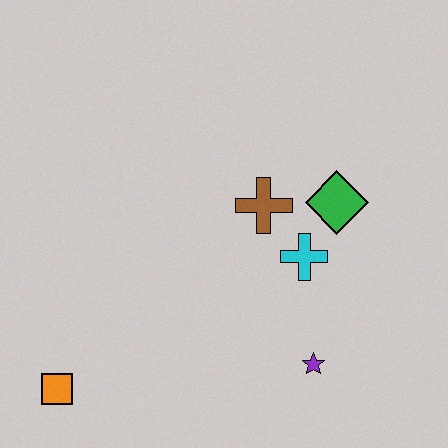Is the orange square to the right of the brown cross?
No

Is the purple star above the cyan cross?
No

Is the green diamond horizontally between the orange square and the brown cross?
No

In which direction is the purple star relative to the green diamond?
The purple star is below the green diamond.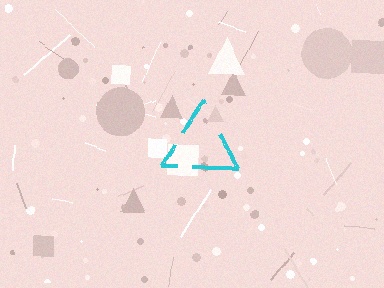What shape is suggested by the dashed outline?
The dashed outline suggests a triangle.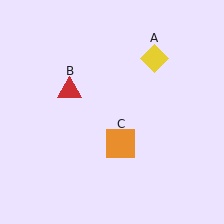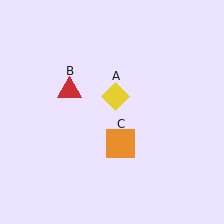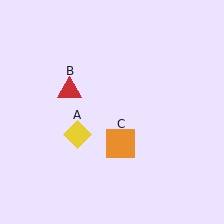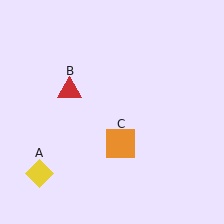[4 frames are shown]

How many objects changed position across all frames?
1 object changed position: yellow diamond (object A).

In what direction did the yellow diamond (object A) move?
The yellow diamond (object A) moved down and to the left.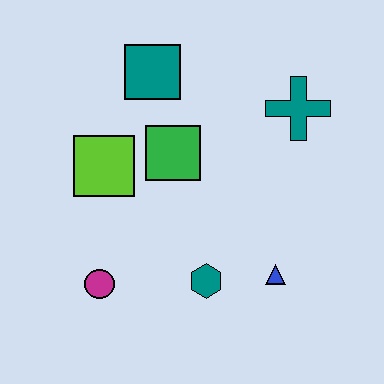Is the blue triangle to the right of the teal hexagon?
Yes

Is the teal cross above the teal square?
No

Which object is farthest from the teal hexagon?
The teal square is farthest from the teal hexagon.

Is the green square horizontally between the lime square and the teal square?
No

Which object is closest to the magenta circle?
The teal hexagon is closest to the magenta circle.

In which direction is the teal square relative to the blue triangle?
The teal square is above the blue triangle.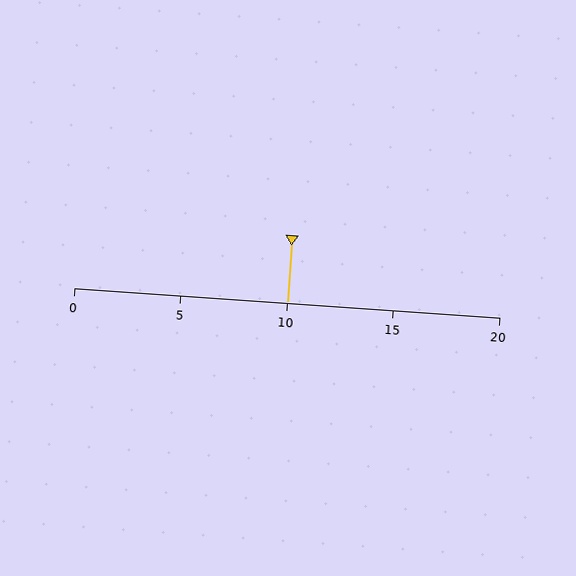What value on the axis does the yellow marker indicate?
The marker indicates approximately 10.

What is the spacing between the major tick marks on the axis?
The major ticks are spaced 5 apart.